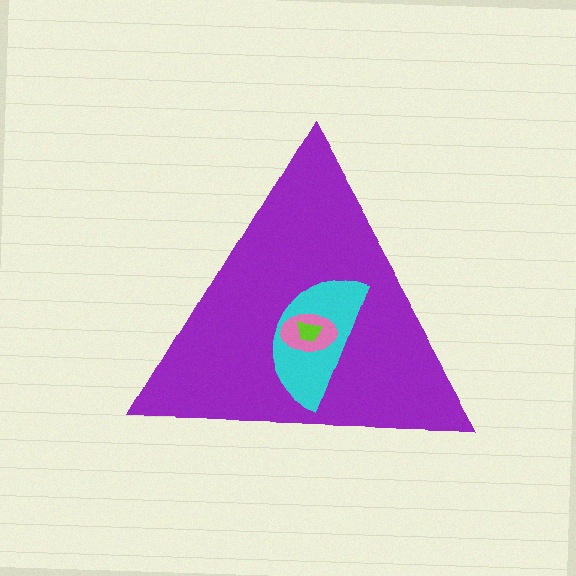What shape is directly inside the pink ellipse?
The lime trapezoid.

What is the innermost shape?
The lime trapezoid.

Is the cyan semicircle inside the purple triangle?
Yes.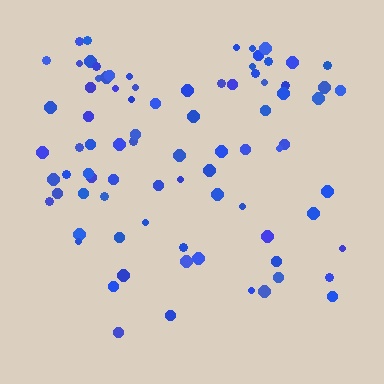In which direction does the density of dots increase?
From bottom to top, with the top side densest.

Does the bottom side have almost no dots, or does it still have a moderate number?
Still a moderate number, just noticeably fewer than the top.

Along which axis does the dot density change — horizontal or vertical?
Vertical.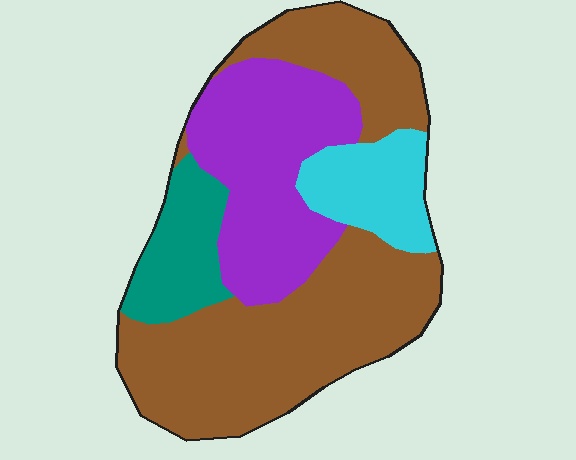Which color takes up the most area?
Brown, at roughly 50%.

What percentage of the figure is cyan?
Cyan takes up less than a sixth of the figure.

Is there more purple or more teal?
Purple.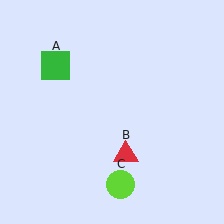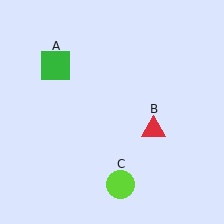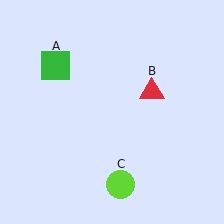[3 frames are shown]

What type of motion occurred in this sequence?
The red triangle (object B) rotated counterclockwise around the center of the scene.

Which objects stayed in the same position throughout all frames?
Green square (object A) and lime circle (object C) remained stationary.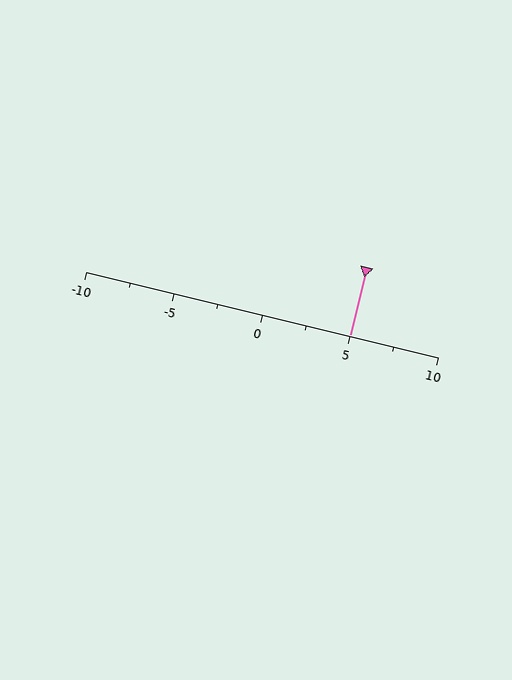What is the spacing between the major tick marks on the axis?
The major ticks are spaced 5 apart.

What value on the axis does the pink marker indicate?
The marker indicates approximately 5.